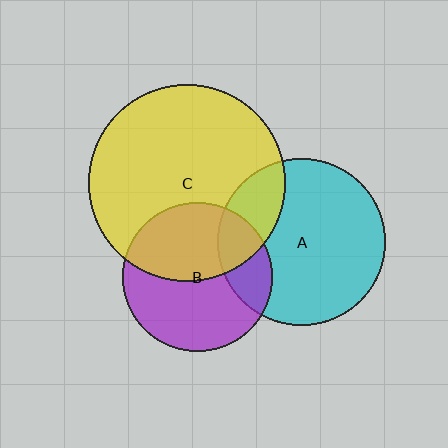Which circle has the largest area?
Circle C (yellow).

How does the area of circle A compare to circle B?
Approximately 1.3 times.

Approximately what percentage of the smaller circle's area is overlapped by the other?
Approximately 20%.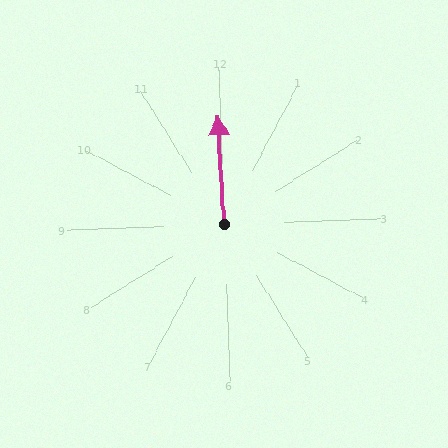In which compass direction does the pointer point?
North.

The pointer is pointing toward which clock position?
Roughly 12 o'clock.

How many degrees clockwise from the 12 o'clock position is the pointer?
Approximately 359 degrees.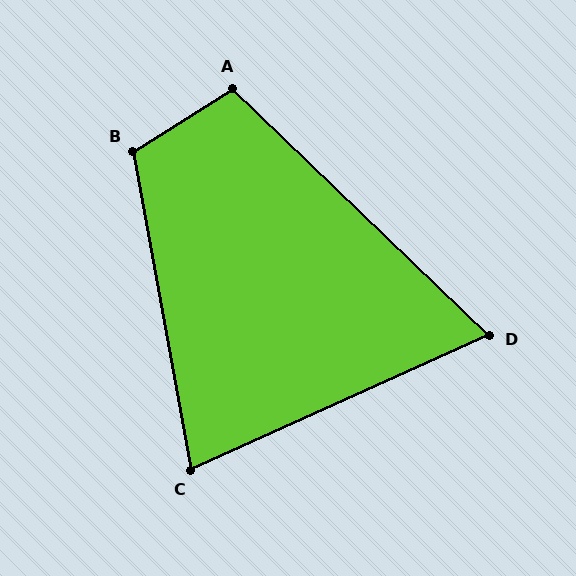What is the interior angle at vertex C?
Approximately 76 degrees (acute).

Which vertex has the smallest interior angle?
D, at approximately 68 degrees.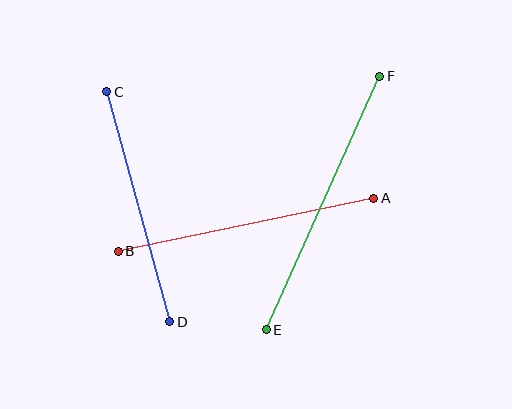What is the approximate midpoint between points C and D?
The midpoint is at approximately (138, 207) pixels.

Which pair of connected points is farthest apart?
Points E and F are farthest apart.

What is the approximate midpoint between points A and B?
The midpoint is at approximately (246, 225) pixels.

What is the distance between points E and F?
The distance is approximately 278 pixels.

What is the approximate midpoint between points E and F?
The midpoint is at approximately (323, 203) pixels.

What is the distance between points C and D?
The distance is approximately 238 pixels.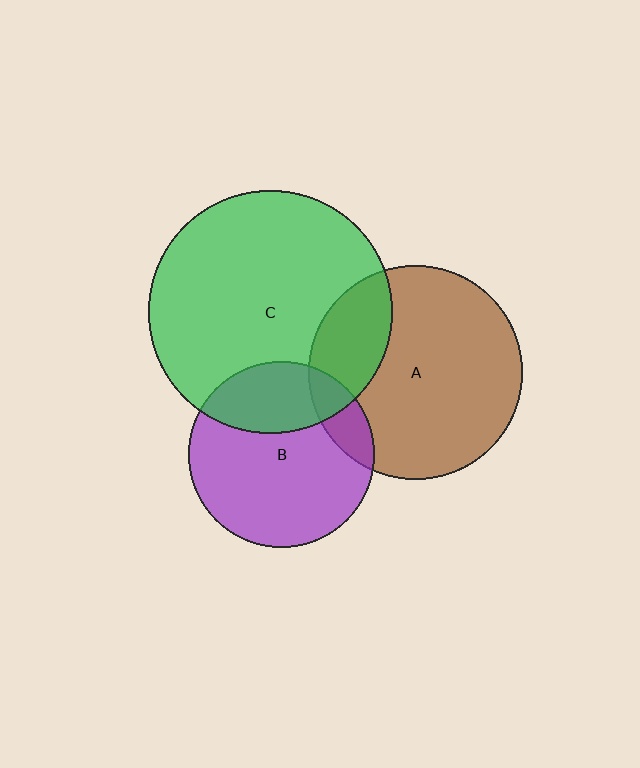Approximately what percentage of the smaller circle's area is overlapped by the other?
Approximately 15%.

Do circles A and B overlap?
Yes.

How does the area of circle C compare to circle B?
Approximately 1.7 times.